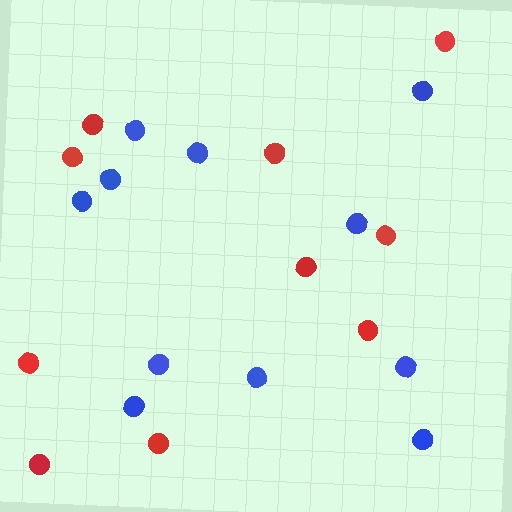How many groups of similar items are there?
There are 2 groups: one group of red circles (10) and one group of blue circles (11).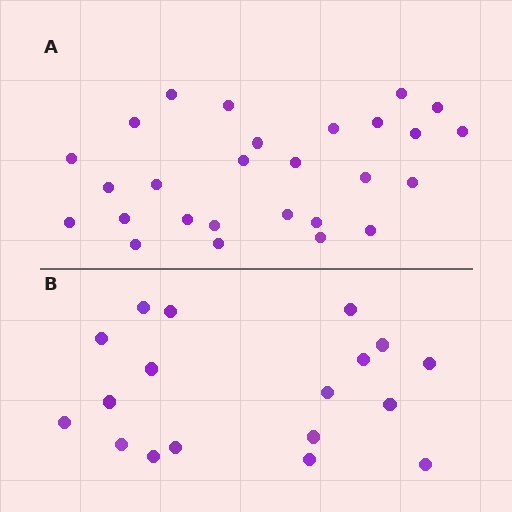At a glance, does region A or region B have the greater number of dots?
Region A (the top region) has more dots.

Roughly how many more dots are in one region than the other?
Region A has roughly 8 or so more dots than region B.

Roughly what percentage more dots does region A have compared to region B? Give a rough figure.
About 50% more.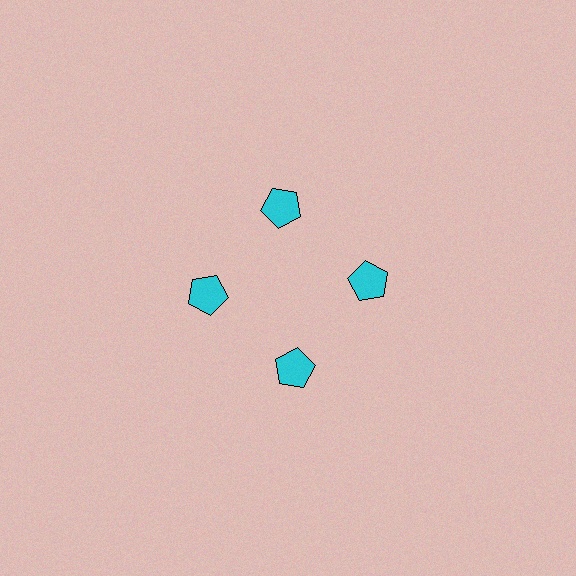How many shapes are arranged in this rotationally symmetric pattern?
There are 4 shapes, arranged in 4 groups of 1.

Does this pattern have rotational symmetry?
Yes, this pattern has 4-fold rotational symmetry. It looks the same after rotating 90 degrees around the center.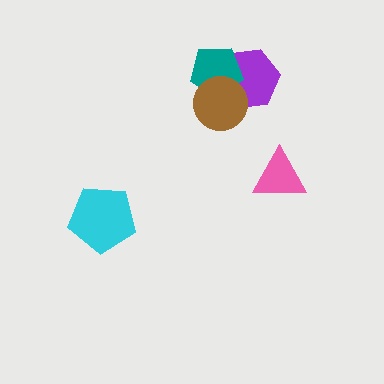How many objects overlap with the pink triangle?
0 objects overlap with the pink triangle.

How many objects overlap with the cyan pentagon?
0 objects overlap with the cyan pentagon.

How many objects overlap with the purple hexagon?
2 objects overlap with the purple hexagon.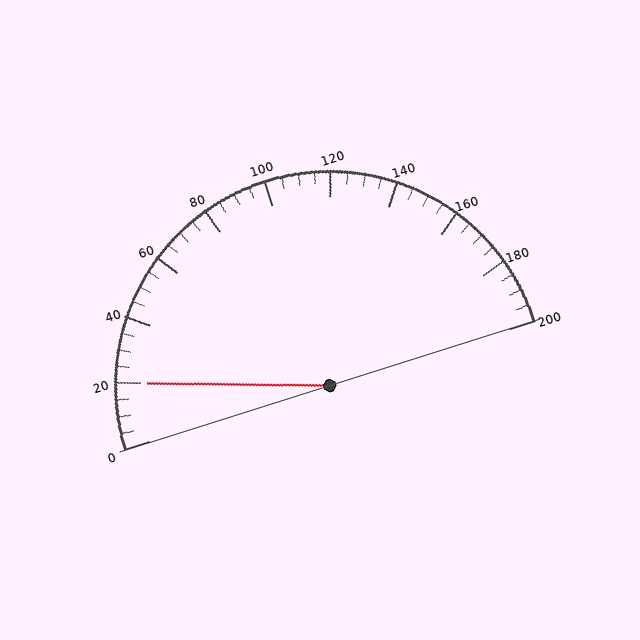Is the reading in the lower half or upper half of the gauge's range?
The reading is in the lower half of the range (0 to 200).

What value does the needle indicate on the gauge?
The needle indicates approximately 20.